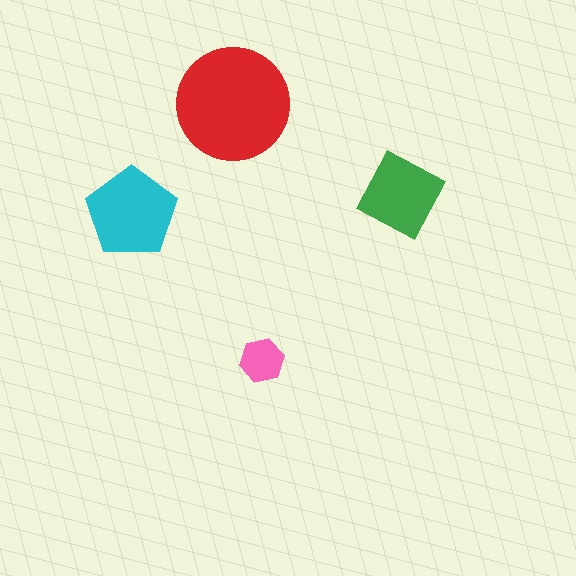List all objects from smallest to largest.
The pink hexagon, the green diamond, the cyan pentagon, the red circle.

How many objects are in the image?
There are 4 objects in the image.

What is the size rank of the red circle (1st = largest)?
1st.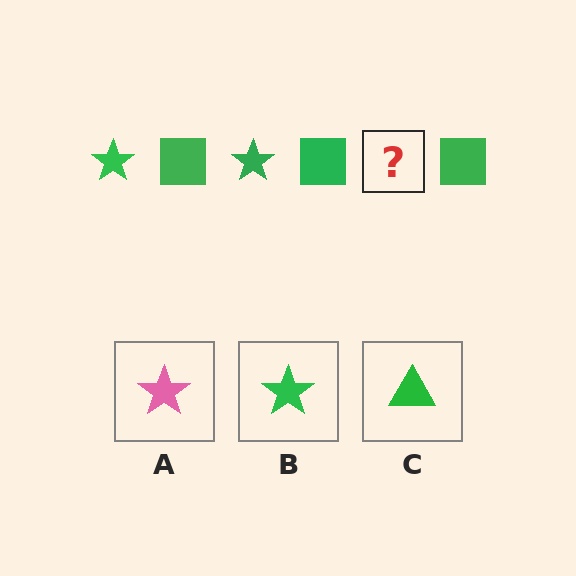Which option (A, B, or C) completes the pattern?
B.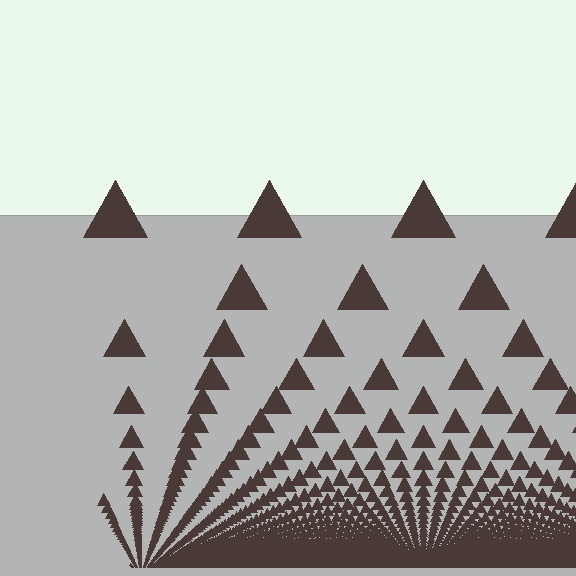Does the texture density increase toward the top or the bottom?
Density increases toward the bottom.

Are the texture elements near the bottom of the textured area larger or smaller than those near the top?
Smaller. The gradient is inverted — elements near the bottom are smaller and denser.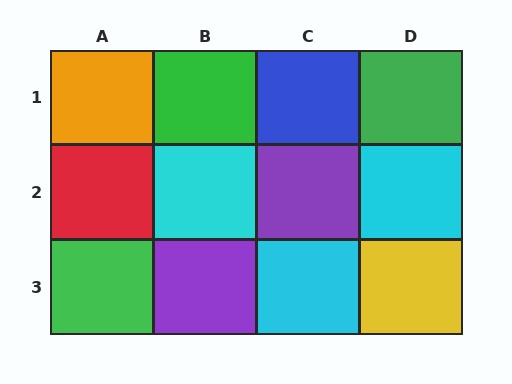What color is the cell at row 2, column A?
Red.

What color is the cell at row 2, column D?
Cyan.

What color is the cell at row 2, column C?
Purple.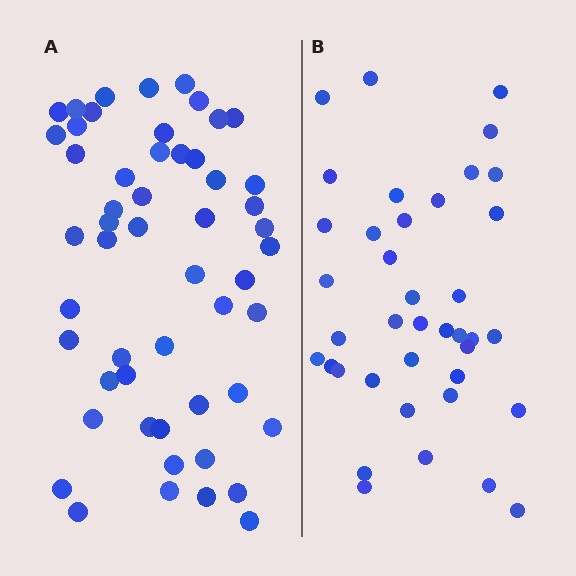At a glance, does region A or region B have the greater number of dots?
Region A (the left region) has more dots.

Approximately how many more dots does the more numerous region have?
Region A has approximately 15 more dots than region B.